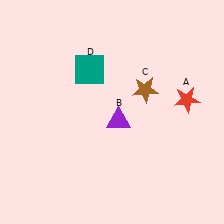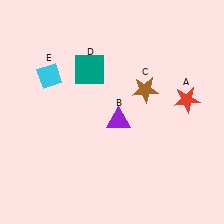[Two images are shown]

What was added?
A cyan diamond (E) was added in Image 2.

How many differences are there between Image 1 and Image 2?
There is 1 difference between the two images.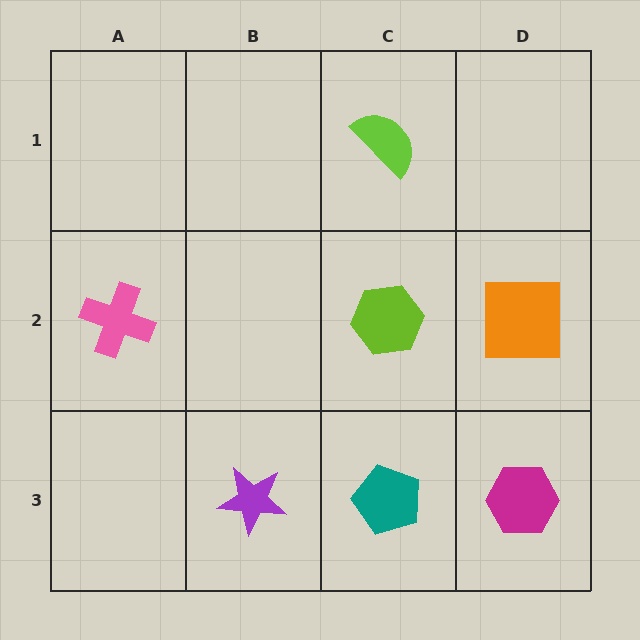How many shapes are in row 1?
1 shape.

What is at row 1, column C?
A lime semicircle.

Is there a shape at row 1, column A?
No, that cell is empty.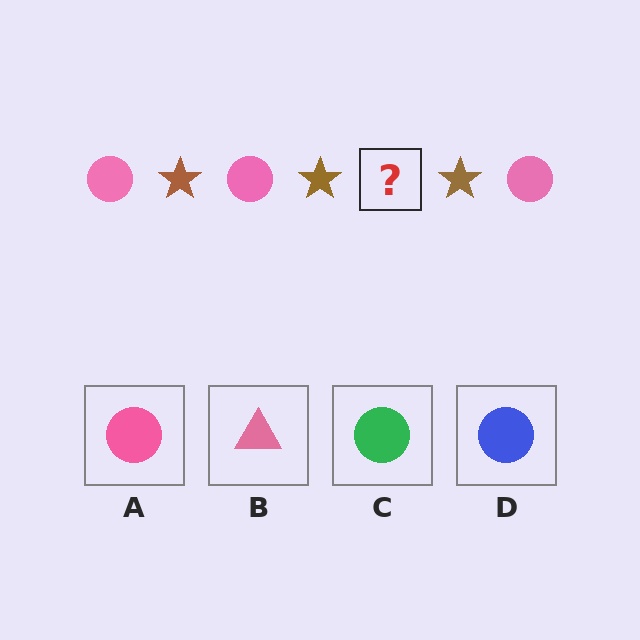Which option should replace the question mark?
Option A.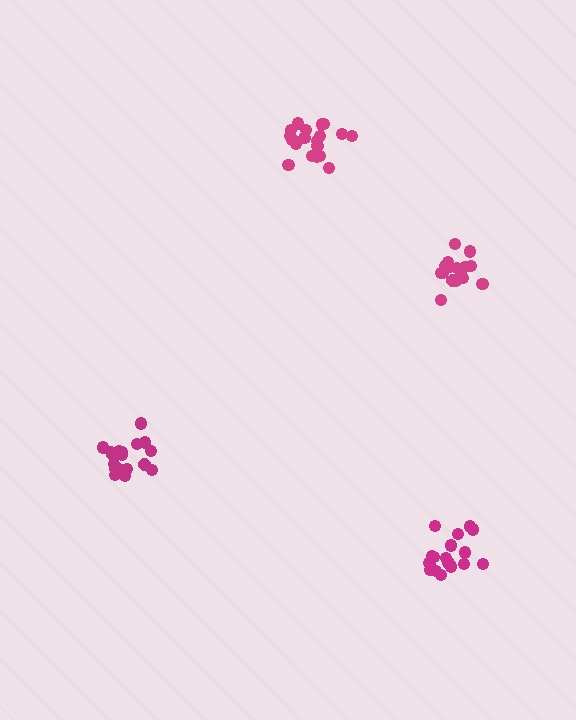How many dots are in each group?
Group 1: 19 dots, Group 2: 18 dots, Group 3: 16 dots, Group 4: 20 dots (73 total).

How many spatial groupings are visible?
There are 4 spatial groupings.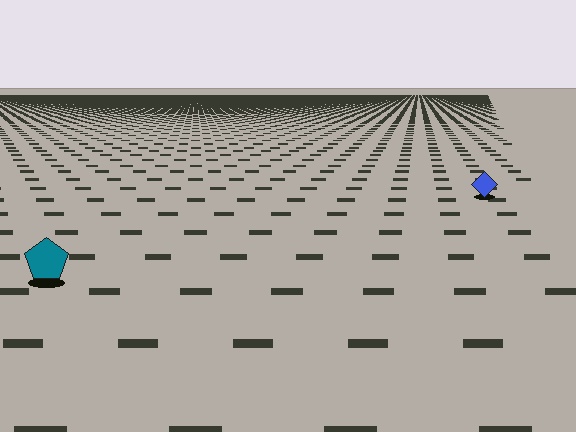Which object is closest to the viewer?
The teal pentagon is closest. The texture marks near it are larger and more spread out.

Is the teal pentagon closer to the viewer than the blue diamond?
Yes. The teal pentagon is closer — you can tell from the texture gradient: the ground texture is coarser near it.